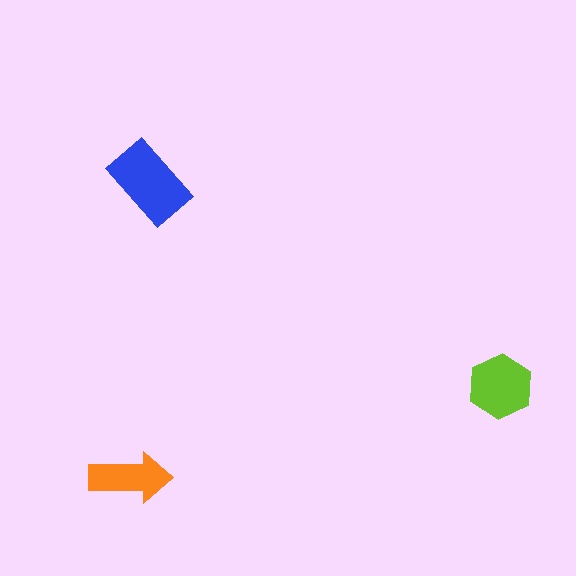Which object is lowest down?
The orange arrow is bottommost.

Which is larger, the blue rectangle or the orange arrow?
The blue rectangle.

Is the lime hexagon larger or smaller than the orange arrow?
Larger.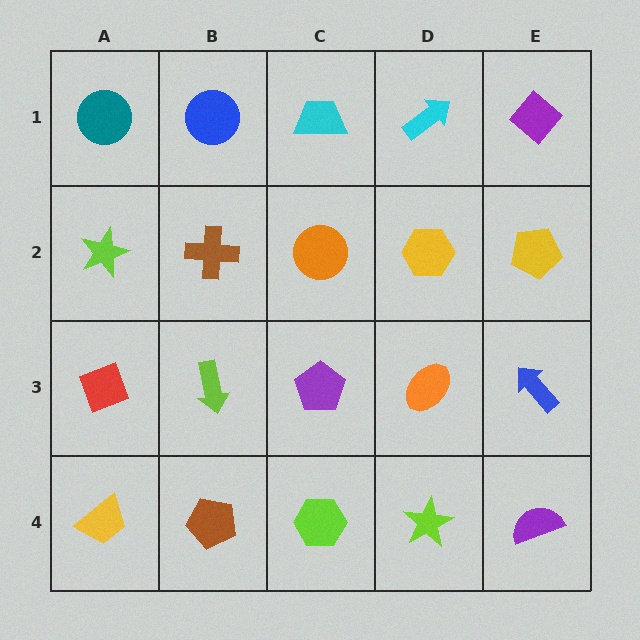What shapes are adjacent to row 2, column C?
A cyan trapezoid (row 1, column C), a purple pentagon (row 3, column C), a brown cross (row 2, column B), a yellow hexagon (row 2, column D).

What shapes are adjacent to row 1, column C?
An orange circle (row 2, column C), a blue circle (row 1, column B), a cyan arrow (row 1, column D).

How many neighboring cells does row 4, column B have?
3.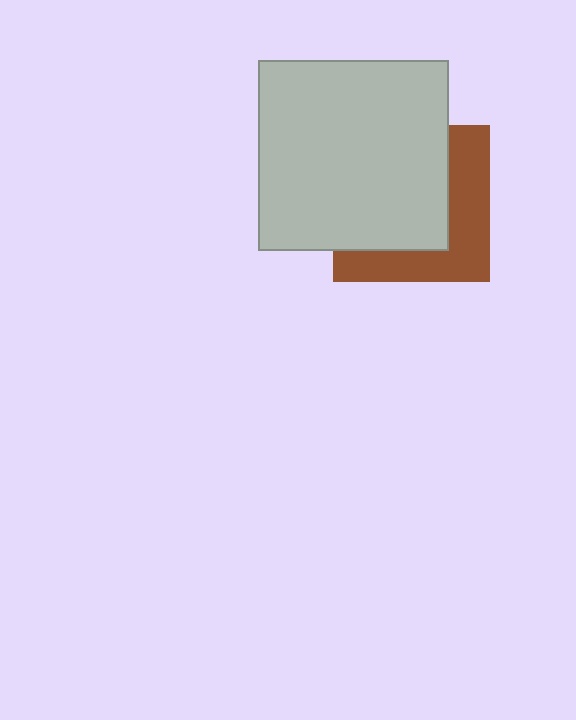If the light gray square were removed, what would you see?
You would see the complete brown square.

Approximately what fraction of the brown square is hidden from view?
Roughly 60% of the brown square is hidden behind the light gray square.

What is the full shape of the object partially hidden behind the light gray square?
The partially hidden object is a brown square.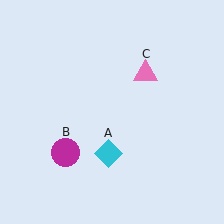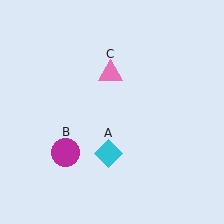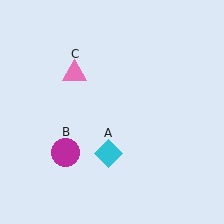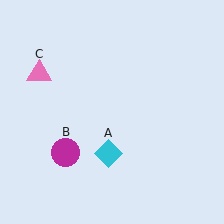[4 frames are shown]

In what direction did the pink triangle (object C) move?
The pink triangle (object C) moved left.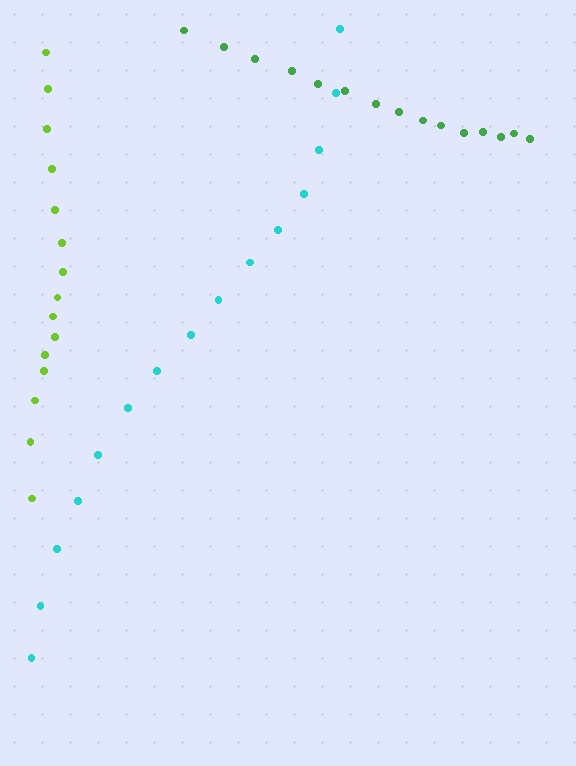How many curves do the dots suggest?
There are 3 distinct paths.